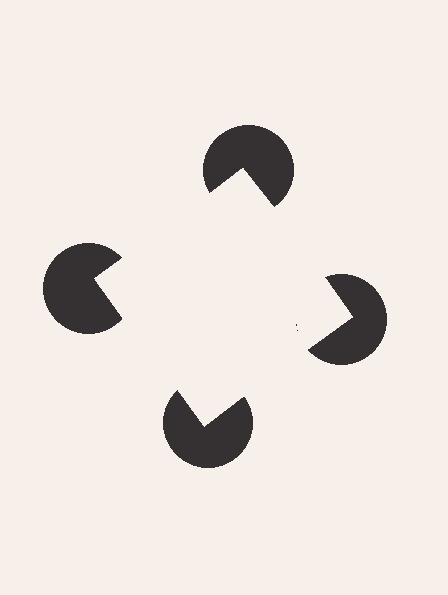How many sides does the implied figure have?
4 sides.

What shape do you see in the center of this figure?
An illusory square — its edges are inferred from the aligned wedge cuts in the pac-man discs, not physically drawn.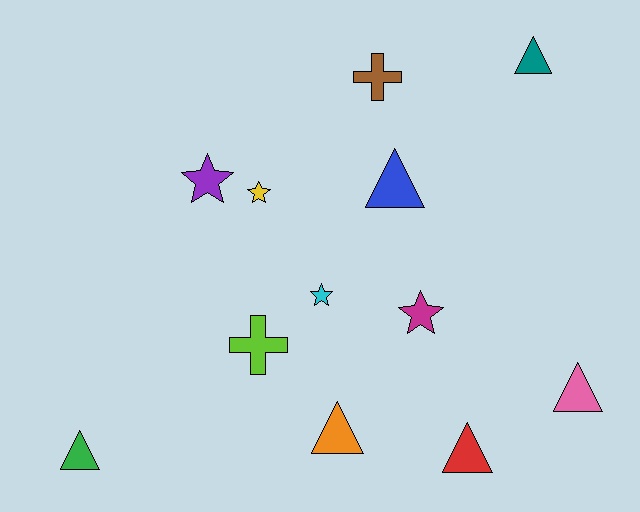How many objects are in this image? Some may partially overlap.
There are 12 objects.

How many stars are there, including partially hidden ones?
There are 4 stars.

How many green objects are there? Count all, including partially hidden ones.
There is 1 green object.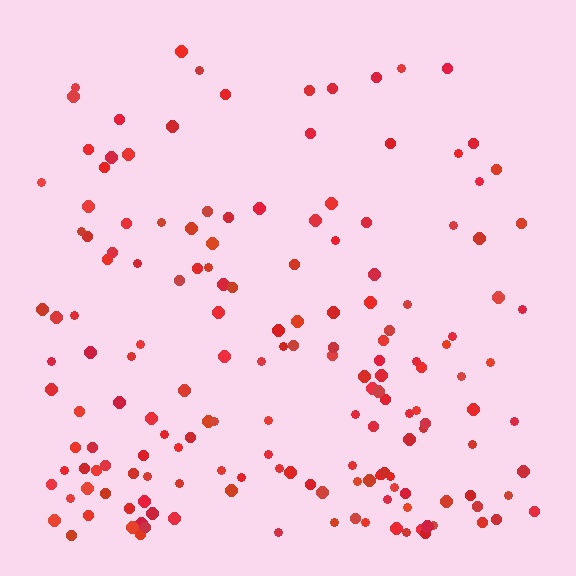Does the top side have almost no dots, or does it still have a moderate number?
Still a moderate number, just noticeably fewer than the bottom.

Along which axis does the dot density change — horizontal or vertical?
Vertical.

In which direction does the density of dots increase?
From top to bottom, with the bottom side densest.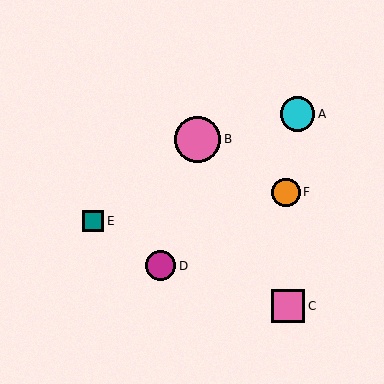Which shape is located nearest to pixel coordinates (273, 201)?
The orange circle (labeled F) at (286, 192) is nearest to that location.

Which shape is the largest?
The pink circle (labeled B) is the largest.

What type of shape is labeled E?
Shape E is a teal square.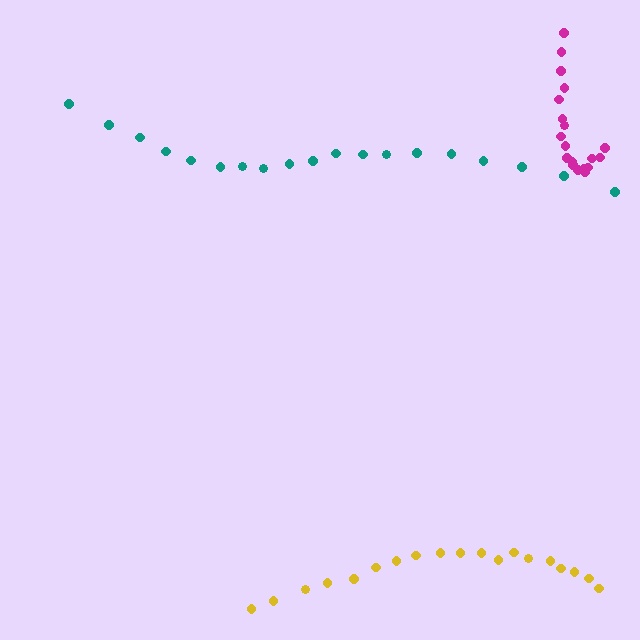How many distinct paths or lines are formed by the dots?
There are 3 distinct paths.